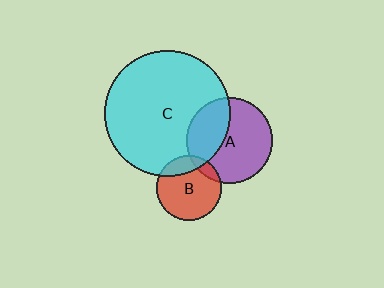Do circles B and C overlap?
Yes.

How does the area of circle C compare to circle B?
Approximately 3.8 times.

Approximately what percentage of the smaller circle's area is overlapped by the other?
Approximately 20%.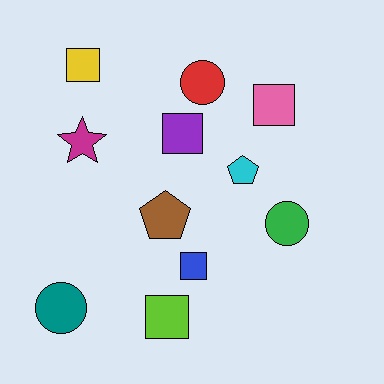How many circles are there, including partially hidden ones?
There are 3 circles.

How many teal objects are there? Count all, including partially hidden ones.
There is 1 teal object.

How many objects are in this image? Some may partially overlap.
There are 11 objects.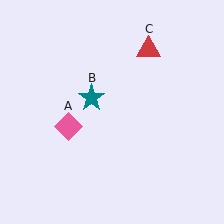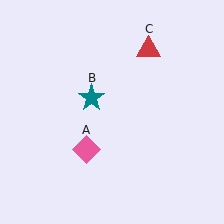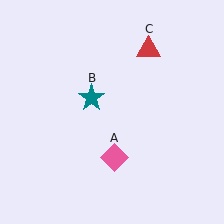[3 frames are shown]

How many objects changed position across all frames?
1 object changed position: pink diamond (object A).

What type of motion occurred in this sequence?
The pink diamond (object A) rotated counterclockwise around the center of the scene.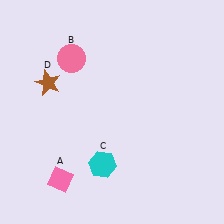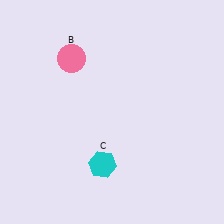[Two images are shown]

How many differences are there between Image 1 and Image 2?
There are 2 differences between the two images.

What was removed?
The pink diamond (A), the brown star (D) were removed in Image 2.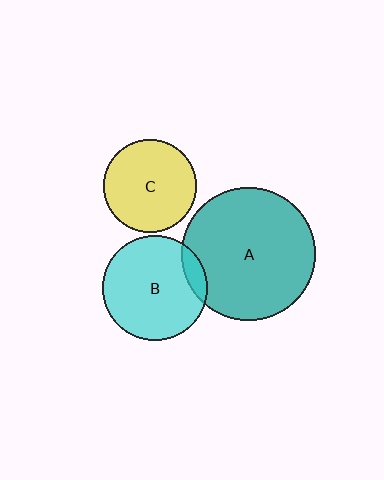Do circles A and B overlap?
Yes.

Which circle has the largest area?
Circle A (teal).